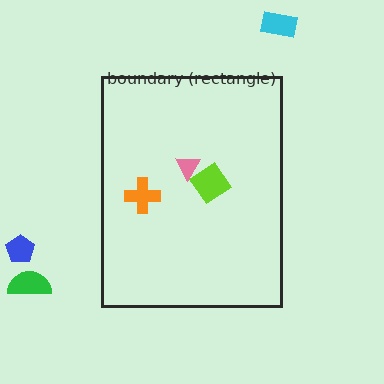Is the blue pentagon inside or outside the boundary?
Outside.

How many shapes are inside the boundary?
3 inside, 3 outside.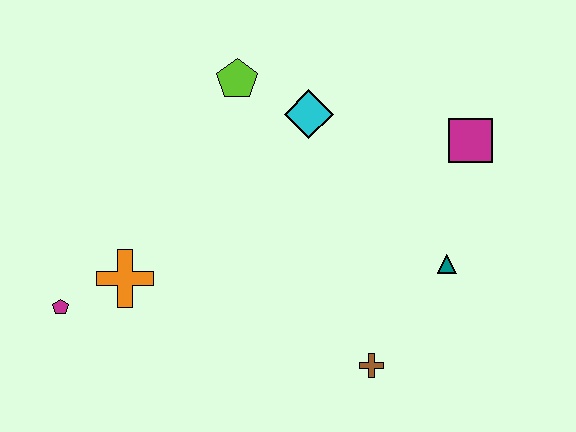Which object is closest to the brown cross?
The teal triangle is closest to the brown cross.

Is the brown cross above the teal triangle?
No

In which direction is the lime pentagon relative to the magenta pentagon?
The lime pentagon is above the magenta pentagon.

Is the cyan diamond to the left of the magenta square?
Yes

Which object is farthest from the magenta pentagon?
The magenta square is farthest from the magenta pentagon.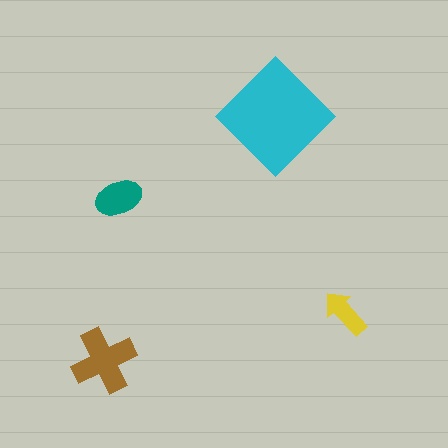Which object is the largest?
The cyan diamond.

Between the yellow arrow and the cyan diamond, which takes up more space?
The cyan diamond.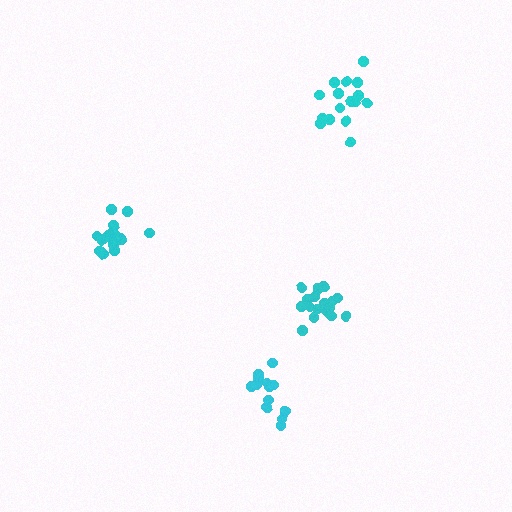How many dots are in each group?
Group 1: 17 dots, Group 2: 18 dots, Group 3: 16 dots, Group 4: 13 dots (64 total).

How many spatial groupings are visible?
There are 4 spatial groupings.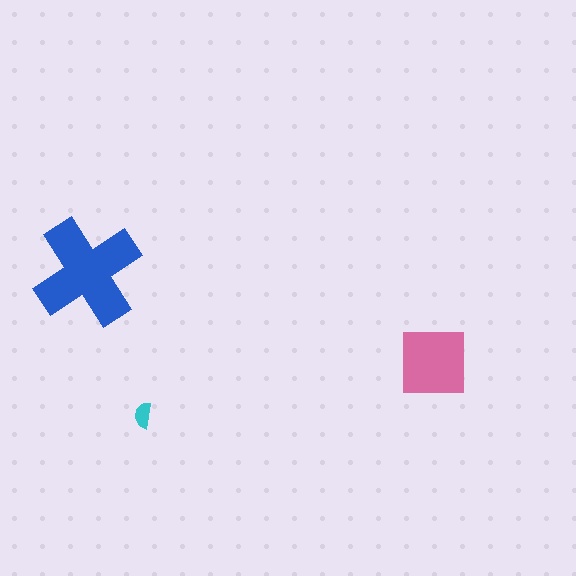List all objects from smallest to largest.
The cyan semicircle, the pink square, the blue cross.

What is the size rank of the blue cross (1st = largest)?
1st.